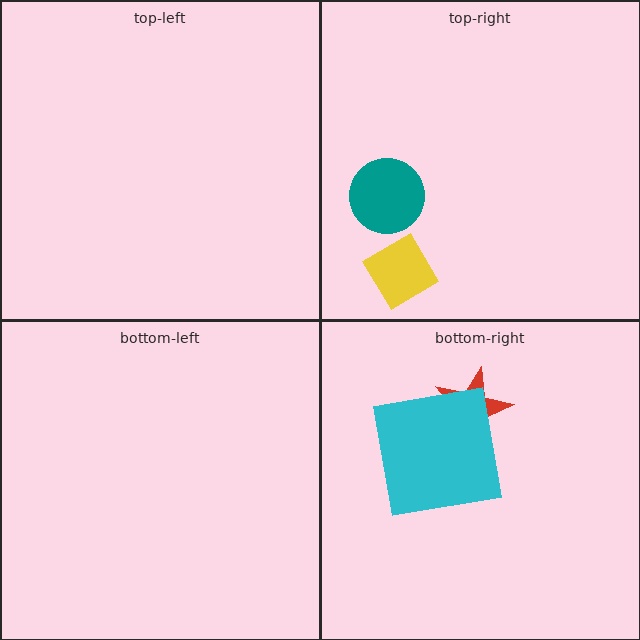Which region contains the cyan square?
The bottom-right region.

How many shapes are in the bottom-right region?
2.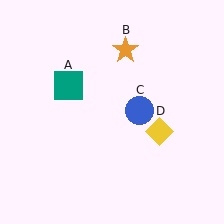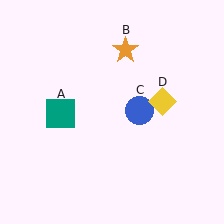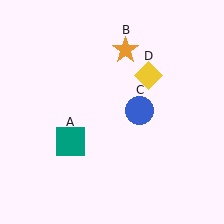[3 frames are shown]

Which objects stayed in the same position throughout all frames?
Orange star (object B) and blue circle (object C) remained stationary.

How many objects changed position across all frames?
2 objects changed position: teal square (object A), yellow diamond (object D).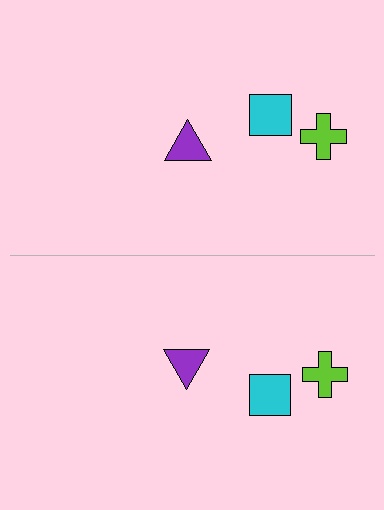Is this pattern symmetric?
Yes, this pattern has bilateral (reflection) symmetry.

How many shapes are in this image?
There are 6 shapes in this image.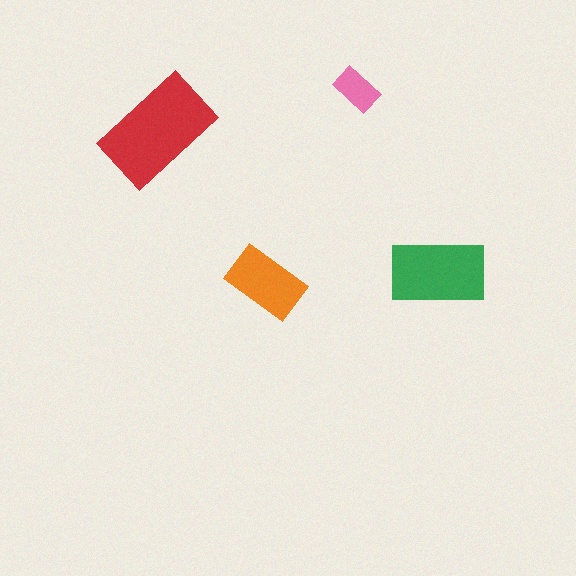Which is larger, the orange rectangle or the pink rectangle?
The orange one.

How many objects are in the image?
There are 4 objects in the image.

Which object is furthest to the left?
The red rectangle is leftmost.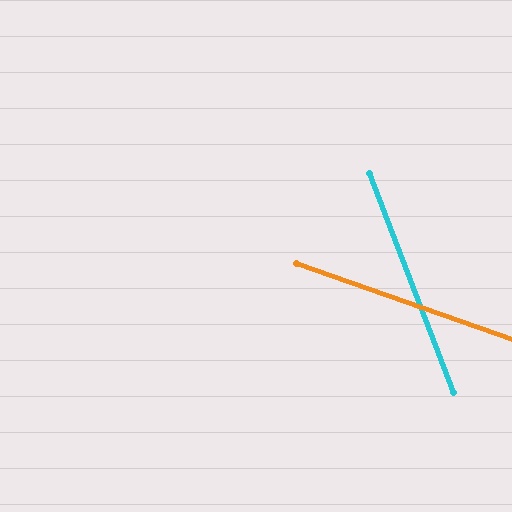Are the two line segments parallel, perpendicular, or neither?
Neither parallel nor perpendicular — they differ by about 49°.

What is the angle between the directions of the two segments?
Approximately 49 degrees.